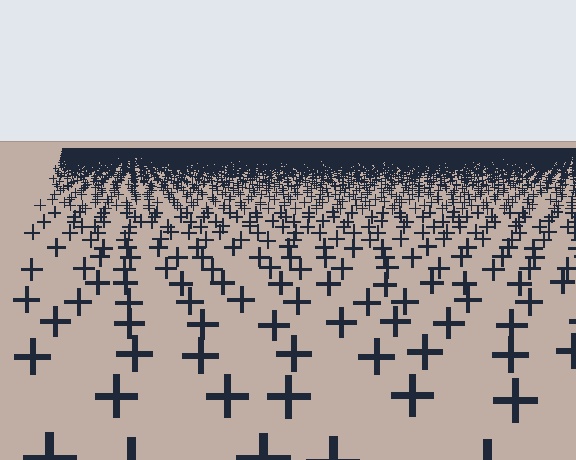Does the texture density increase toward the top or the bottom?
Density increases toward the top.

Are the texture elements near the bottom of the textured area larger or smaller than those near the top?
Larger. Near the bottom, elements are closer to the viewer and appear at a bigger on-screen size.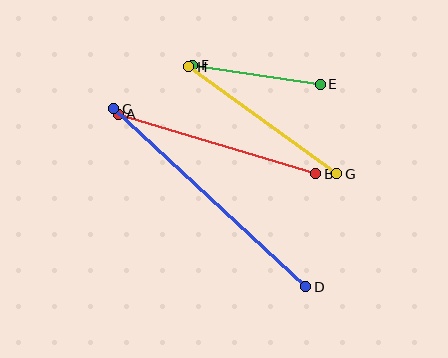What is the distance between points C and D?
The distance is approximately 262 pixels.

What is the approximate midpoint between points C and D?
The midpoint is at approximately (210, 198) pixels.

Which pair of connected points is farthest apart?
Points C and D are farthest apart.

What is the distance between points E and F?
The distance is approximately 129 pixels.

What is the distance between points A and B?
The distance is approximately 206 pixels.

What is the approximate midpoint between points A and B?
The midpoint is at approximately (217, 144) pixels.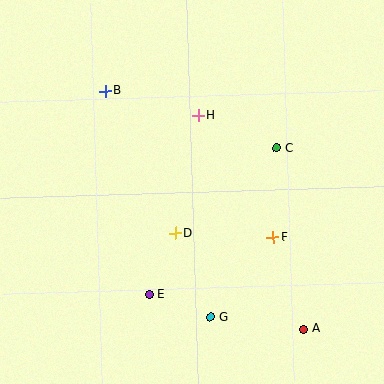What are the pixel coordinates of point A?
Point A is at (304, 329).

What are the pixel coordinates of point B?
Point B is at (105, 91).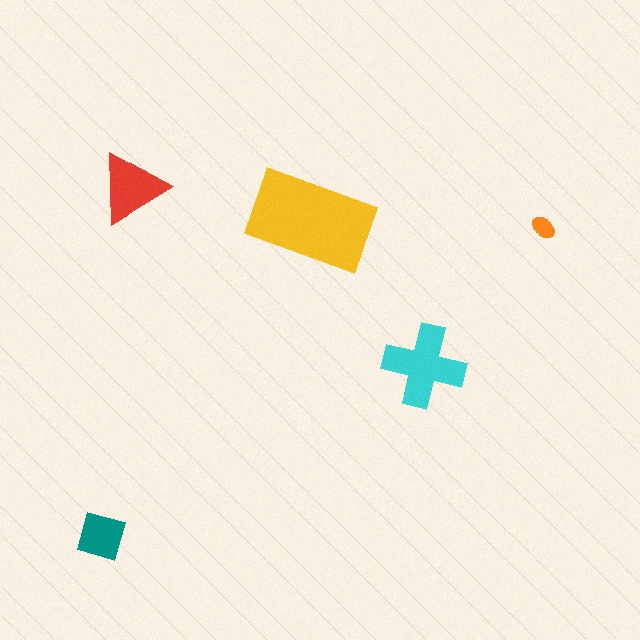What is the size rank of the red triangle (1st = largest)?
3rd.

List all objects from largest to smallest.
The yellow rectangle, the cyan cross, the red triangle, the teal square, the orange ellipse.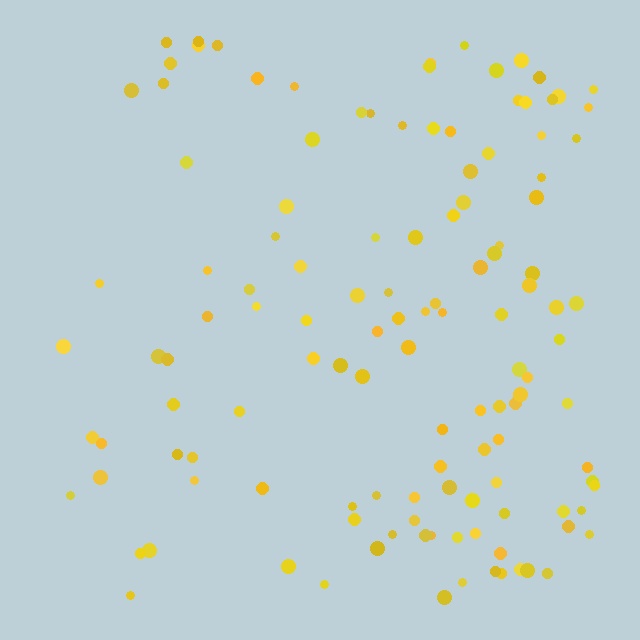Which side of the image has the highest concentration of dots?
The right.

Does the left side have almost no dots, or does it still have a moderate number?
Still a moderate number, just noticeably fewer than the right.